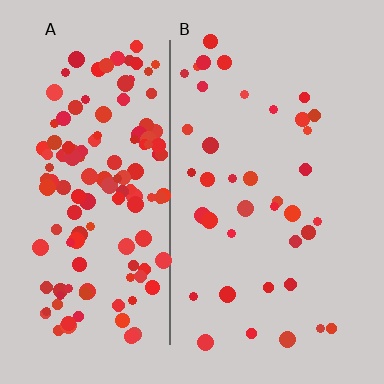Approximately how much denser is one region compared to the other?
Approximately 3.5× — region A over region B.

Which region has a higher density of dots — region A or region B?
A (the left).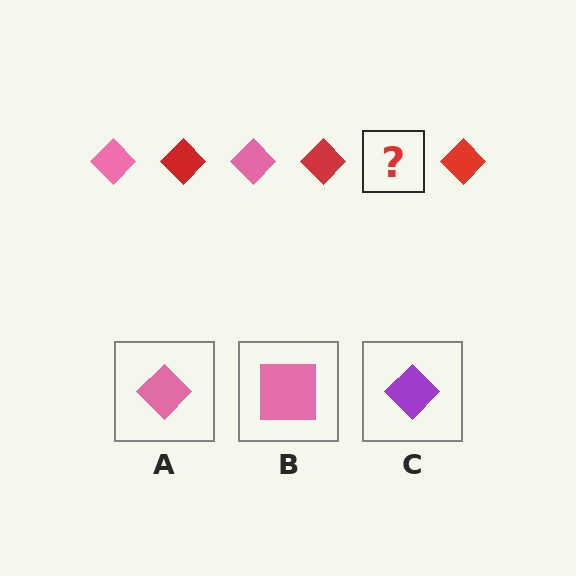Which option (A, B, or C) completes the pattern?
A.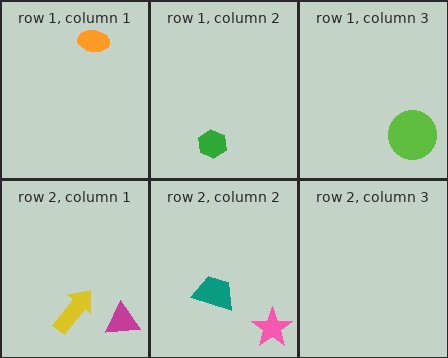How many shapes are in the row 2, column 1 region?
2.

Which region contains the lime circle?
The row 1, column 3 region.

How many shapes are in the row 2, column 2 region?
2.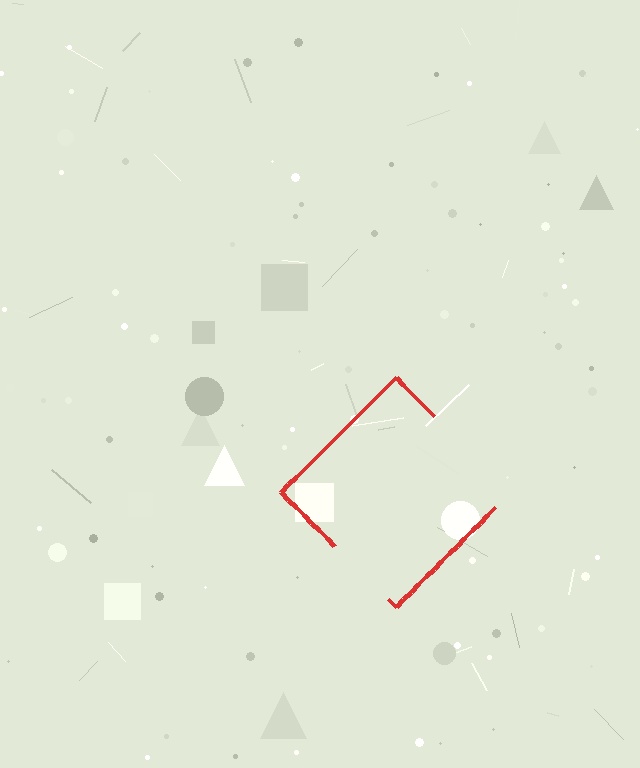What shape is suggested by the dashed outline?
The dashed outline suggests a diamond.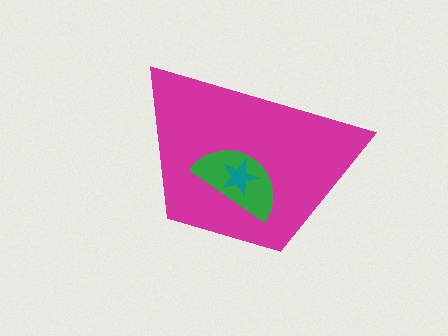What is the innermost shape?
The teal star.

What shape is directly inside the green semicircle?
The teal star.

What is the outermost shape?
The magenta trapezoid.